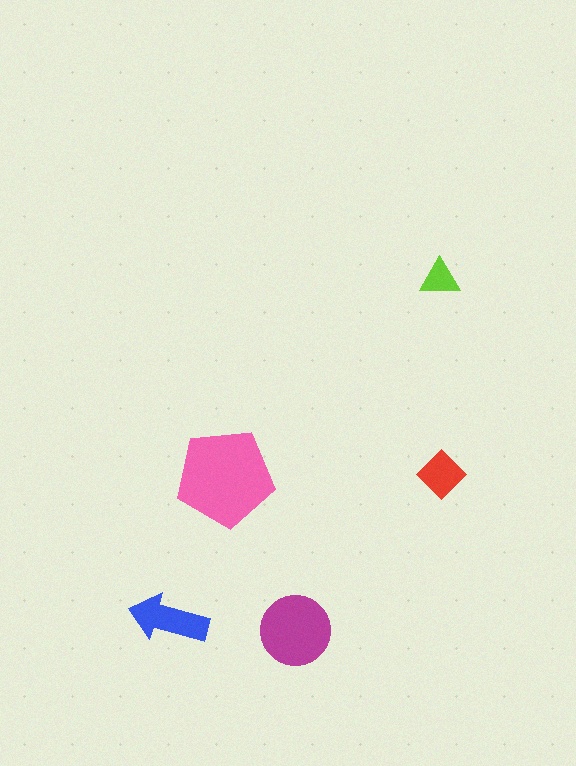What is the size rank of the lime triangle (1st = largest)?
5th.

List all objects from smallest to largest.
The lime triangle, the red diamond, the blue arrow, the magenta circle, the pink pentagon.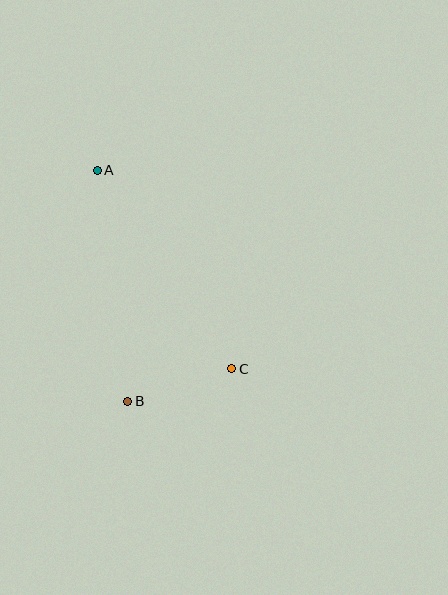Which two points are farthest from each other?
Points A and C are farthest from each other.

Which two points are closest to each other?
Points B and C are closest to each other.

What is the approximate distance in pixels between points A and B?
The distance between A and B is approximately 233 pixels.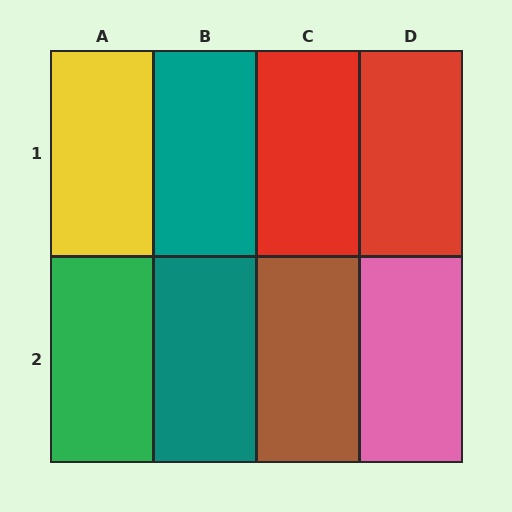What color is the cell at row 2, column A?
Green.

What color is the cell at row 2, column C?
Brown.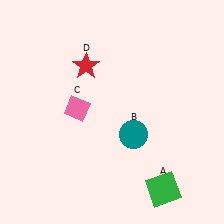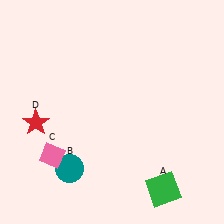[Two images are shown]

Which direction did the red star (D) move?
The red star (D) moved down.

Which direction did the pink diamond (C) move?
The pink diamond (C) moved down.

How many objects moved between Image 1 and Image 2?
3 objects moved between the two images.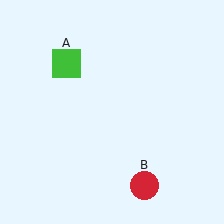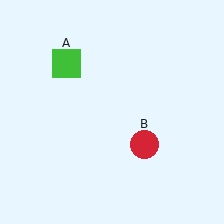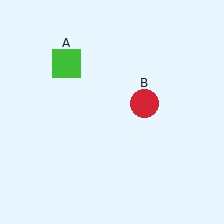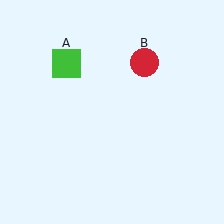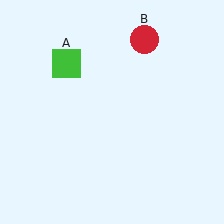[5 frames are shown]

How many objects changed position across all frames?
1 object changed position: red circle (object B).